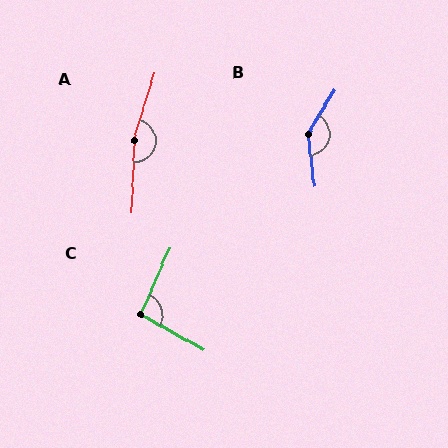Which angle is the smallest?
C, at approximately 96 degrees.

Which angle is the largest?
A, at approximately 165 degrees.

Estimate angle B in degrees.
Approximately 142 degrees.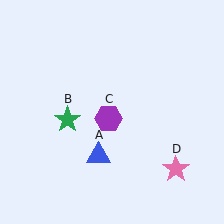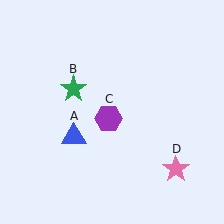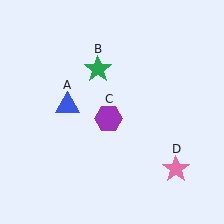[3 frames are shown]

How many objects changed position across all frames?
2 objects changed position: blue triangle (object A), green star (object B).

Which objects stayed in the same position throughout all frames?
Purple hexagon (object C) and pink star (object D) remained stationary.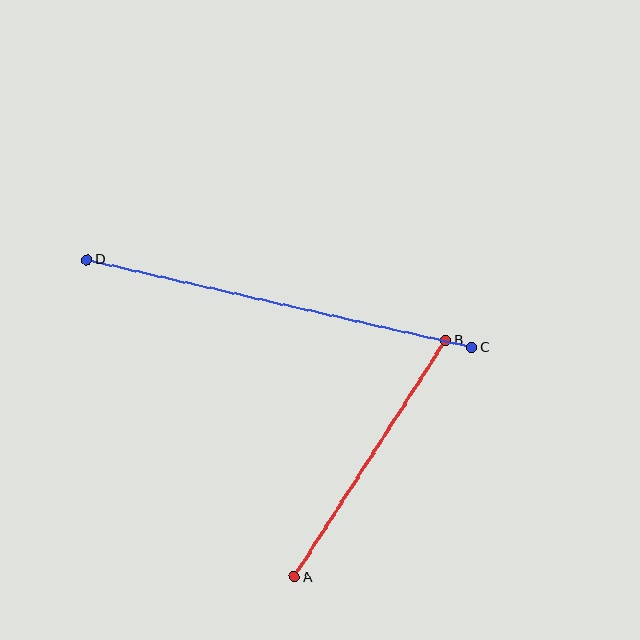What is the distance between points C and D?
The distance is approximately 394 pixels.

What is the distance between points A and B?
The distance is approximately 281 pixels.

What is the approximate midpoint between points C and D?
The midpoint is at approximately (280, 304) pixels.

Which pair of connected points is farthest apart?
Points C and D are farthest apart.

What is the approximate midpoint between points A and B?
The midpoint is at approximately (370, 459) pixels.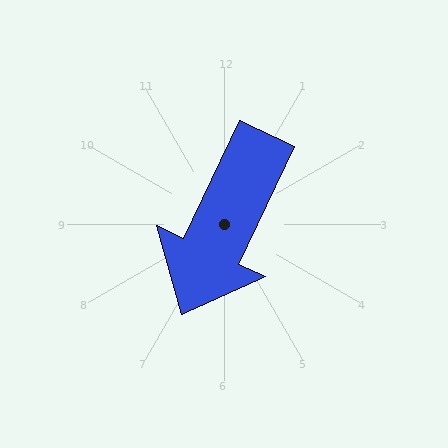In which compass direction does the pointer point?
Southwest.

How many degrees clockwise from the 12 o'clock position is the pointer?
Approximately 205 degrees.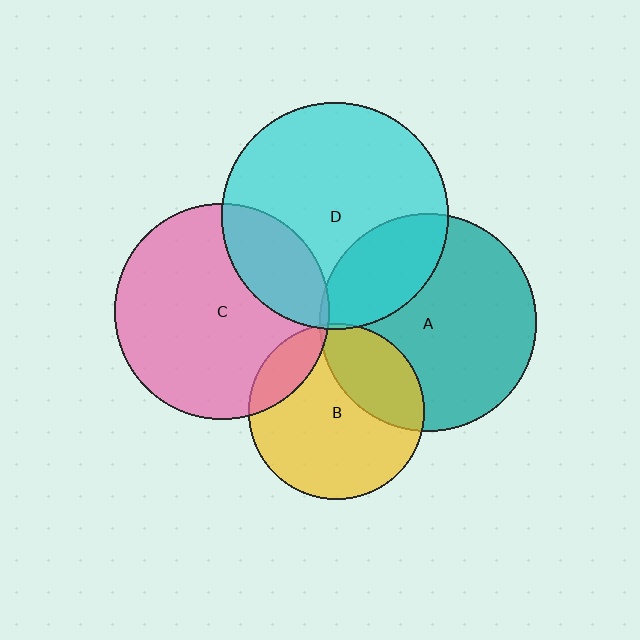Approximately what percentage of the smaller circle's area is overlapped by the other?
Approximately 25%.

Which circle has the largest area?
Circle D (cyan).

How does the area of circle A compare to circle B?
Approximately 1.5 times.